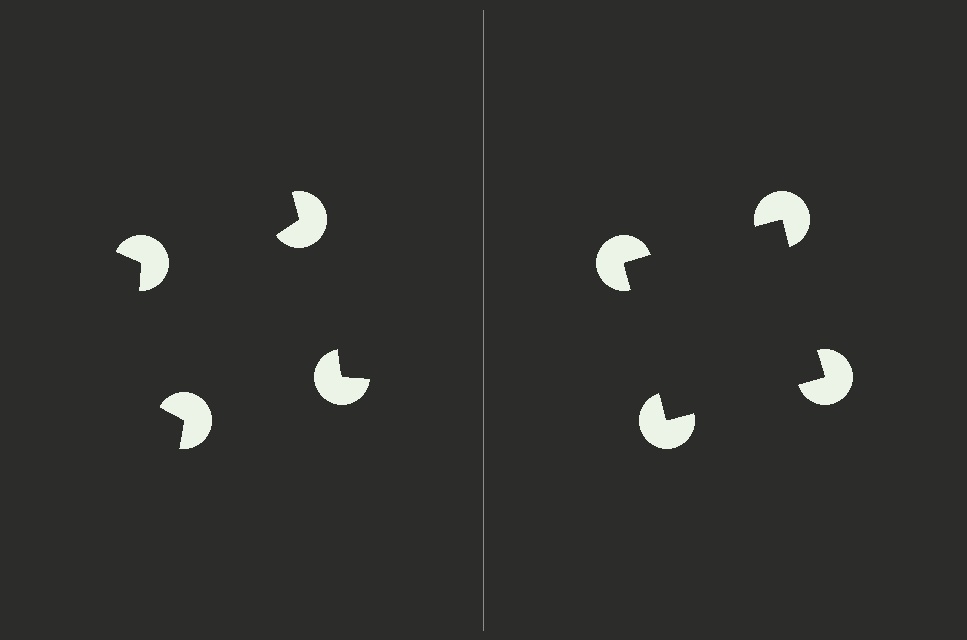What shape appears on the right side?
An illusory square.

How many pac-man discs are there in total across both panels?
8 — 4 on each side.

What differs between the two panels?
The pac-man discs are positioned identically on both sides; only the wedge orientations differ. On the right they align to a square; on the left they are misaligned.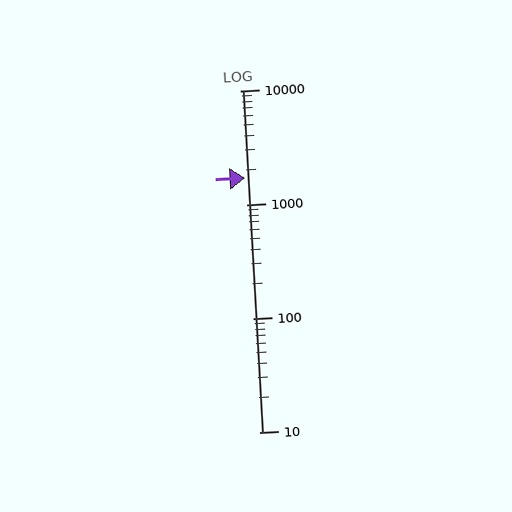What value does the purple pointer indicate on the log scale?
The pointer indicates approximately 1700.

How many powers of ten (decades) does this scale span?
The scale spans 3 decades, from 10 to 10000.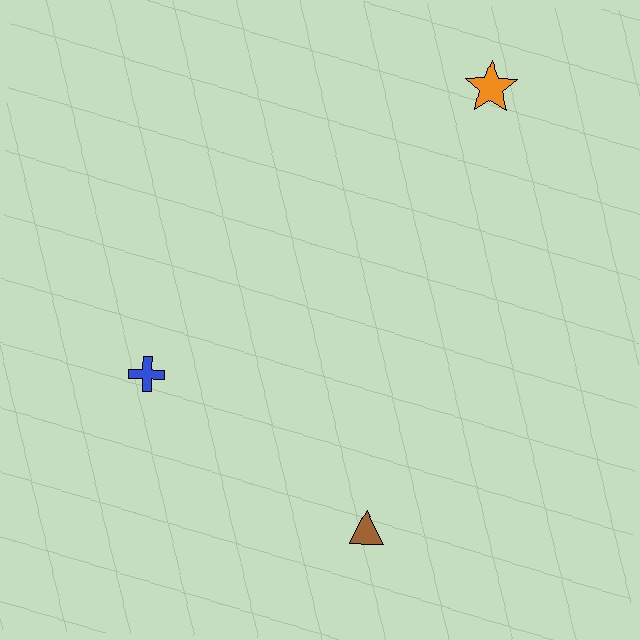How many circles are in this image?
There are no circles.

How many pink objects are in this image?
There are no pink objects.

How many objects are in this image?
There are 3 objects.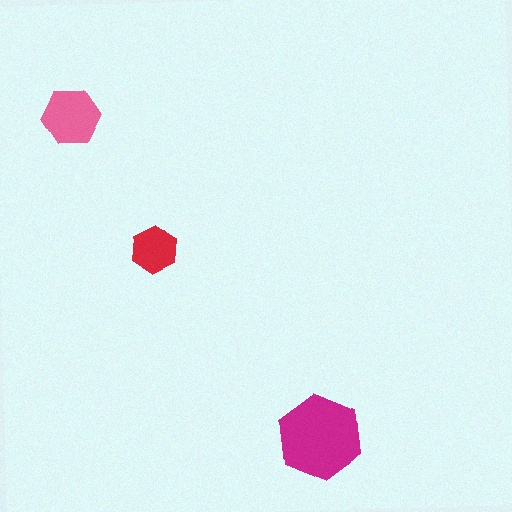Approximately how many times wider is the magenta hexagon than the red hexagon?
About 2 times wider.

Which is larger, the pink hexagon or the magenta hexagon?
The magenta one.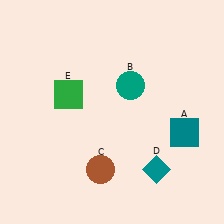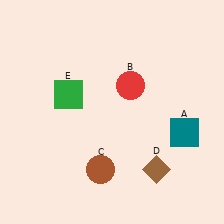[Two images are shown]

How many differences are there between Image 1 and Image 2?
There are 2 differences between the two images.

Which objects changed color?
B changed from teal to red. D changed from teal to brown.